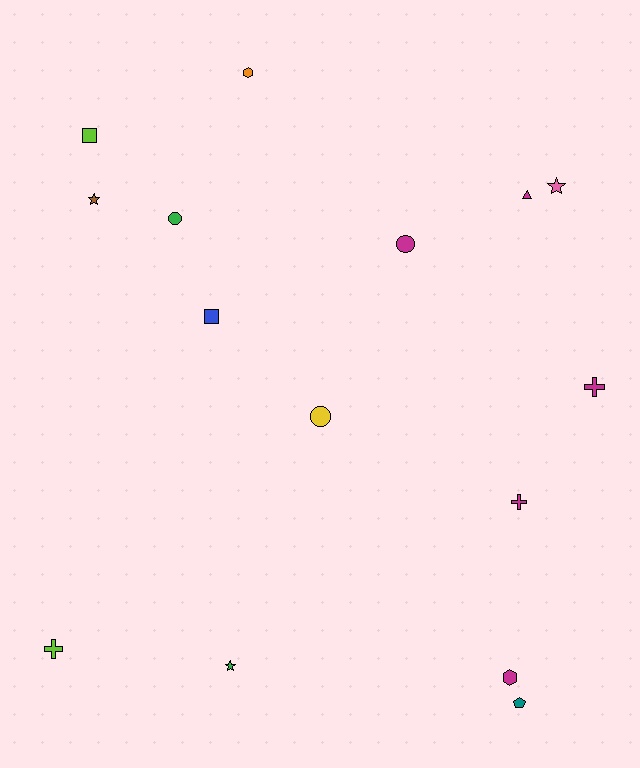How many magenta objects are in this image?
There are 5 magenta objects.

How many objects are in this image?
There are 15 objects.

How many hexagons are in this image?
There are 2 hexagons.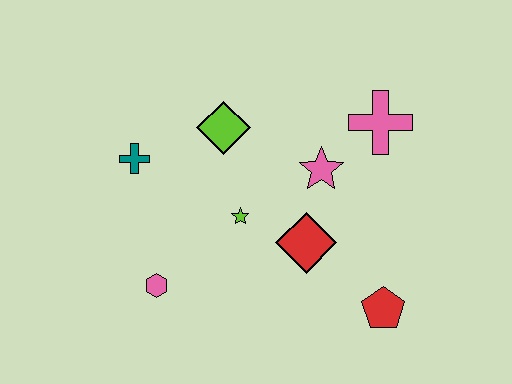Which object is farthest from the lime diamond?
The red pentagon is farthest from the lime diamond.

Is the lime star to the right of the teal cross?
Yes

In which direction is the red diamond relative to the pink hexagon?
The red diamond is to the right of the pink hexagon.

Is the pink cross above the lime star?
Yes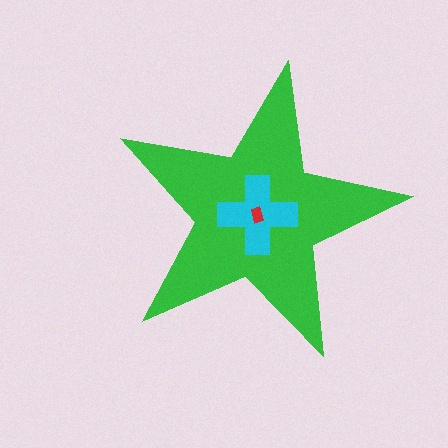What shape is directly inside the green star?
The cyan cross.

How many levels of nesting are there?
3.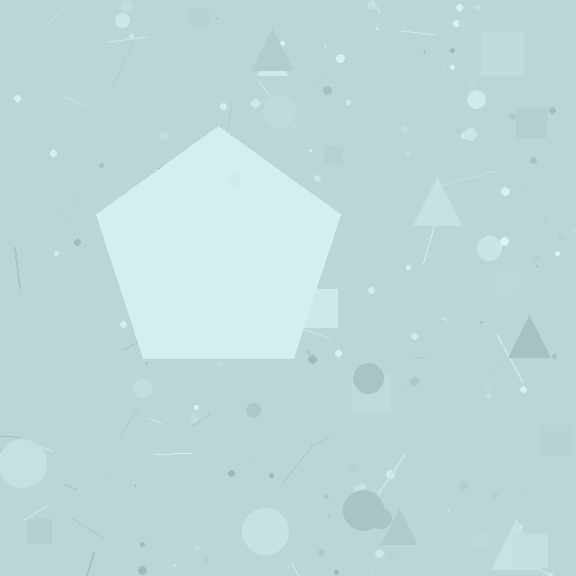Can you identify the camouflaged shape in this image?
The camouflaged shape is a pentagon.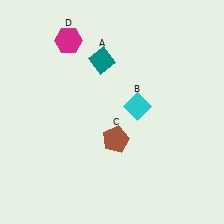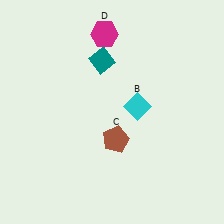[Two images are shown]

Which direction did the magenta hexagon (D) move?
The magenta hexagon (D) moved right.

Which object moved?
The magenta hexagon (D) moved right.